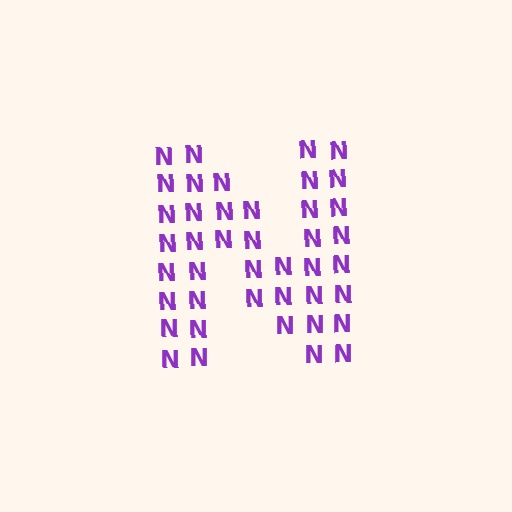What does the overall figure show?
The overall figure shows the letter N.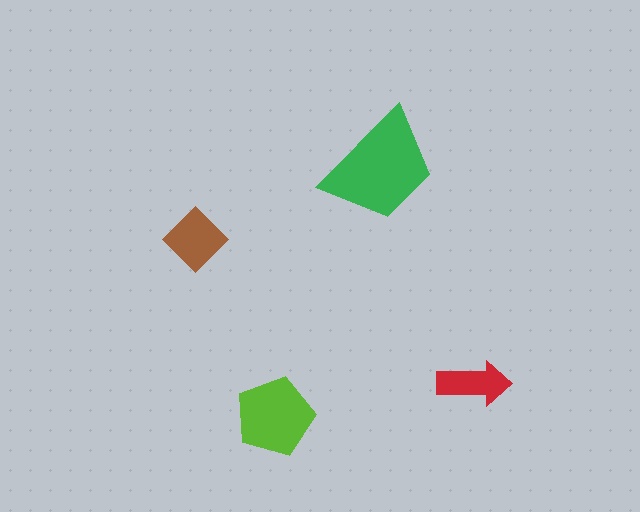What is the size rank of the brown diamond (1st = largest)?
3rd.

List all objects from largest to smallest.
The green trapezoid, the lime pentagon, the brown diamond, the red arrow.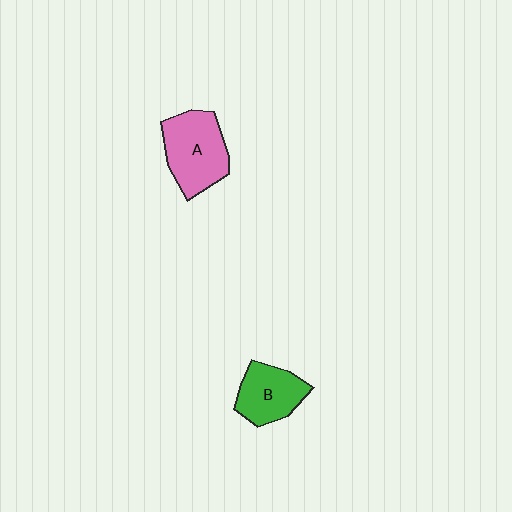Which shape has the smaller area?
Shape B (green).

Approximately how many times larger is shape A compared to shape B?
Approximately 1.3 times.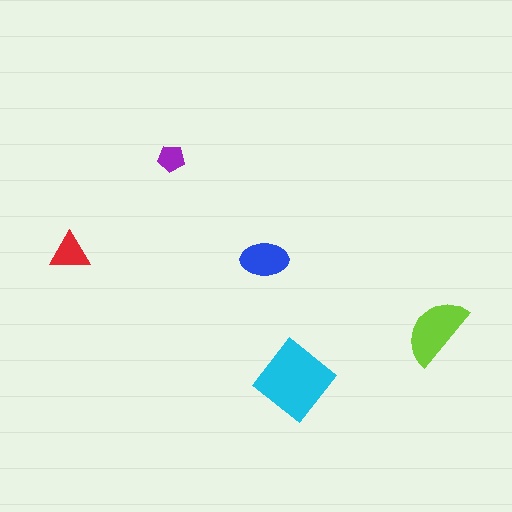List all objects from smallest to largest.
The purple pentagon, the red triangle, the blue ellipse, the lime semicircle, the cyan diamond.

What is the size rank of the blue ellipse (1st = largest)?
3rd.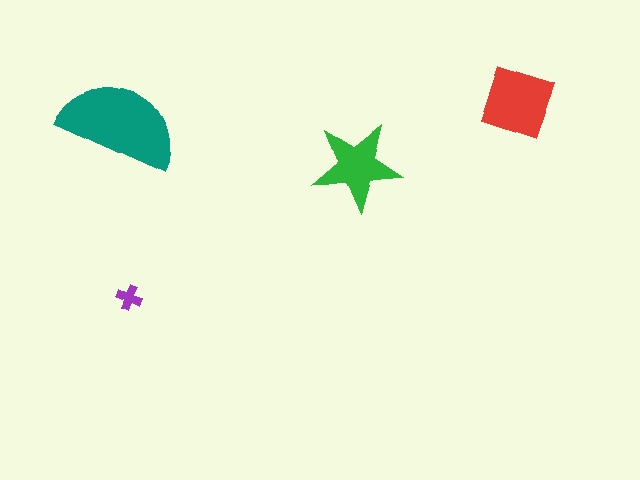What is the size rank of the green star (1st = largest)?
3rd.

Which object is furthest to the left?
The teal semicircle is leftmost.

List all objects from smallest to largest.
The purple cross, the green star, the red diamond, the teal semicircle.